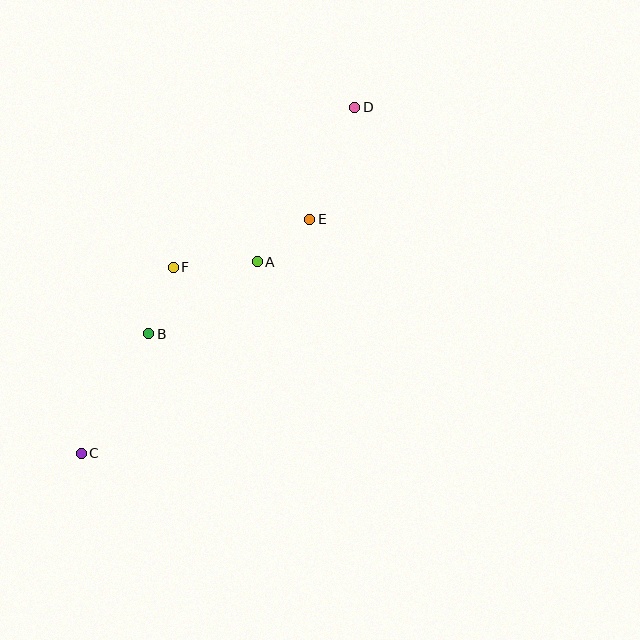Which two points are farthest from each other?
Points C and D are farthest from each other.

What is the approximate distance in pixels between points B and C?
The distance between B and C is approximately 138 pixels.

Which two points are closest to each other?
Points A and E are closest to each other.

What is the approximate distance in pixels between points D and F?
The distance between D and F is approximately 242 pixels.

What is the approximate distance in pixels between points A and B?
The distance between A and B is approximately 130 pixels.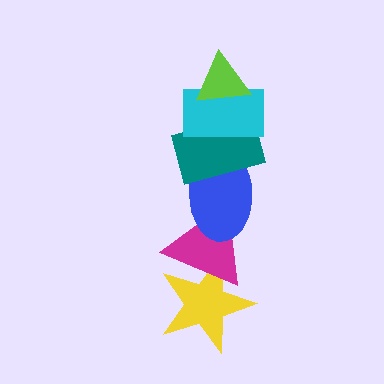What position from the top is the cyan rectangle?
The cyan rectangle is 2nd from the top.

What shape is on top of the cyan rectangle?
The lime triangle is on top of the cyan rectangle.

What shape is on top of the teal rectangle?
The cyan rectangle is on top of the teal rectangle.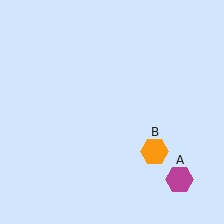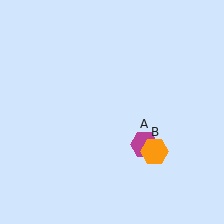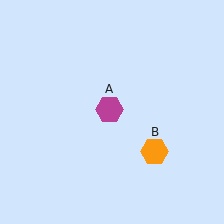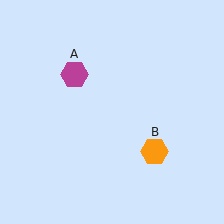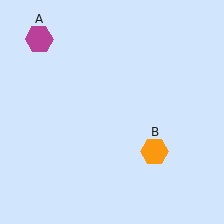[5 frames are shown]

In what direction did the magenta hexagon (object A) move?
The magenta hexagon (object A) moved up and to the left.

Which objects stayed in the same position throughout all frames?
Orange hexagon (object B) remained stationary.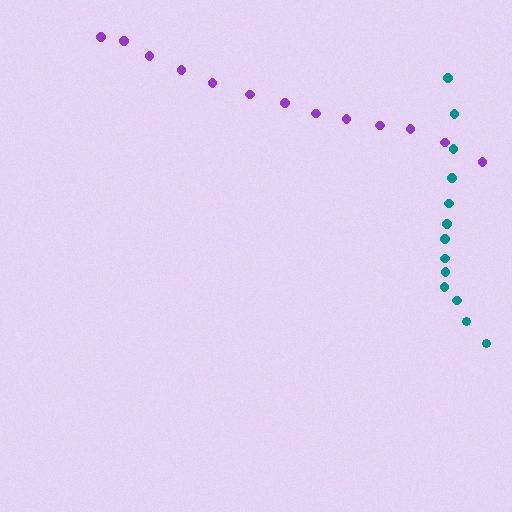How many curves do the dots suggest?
There are 2 distinct paths.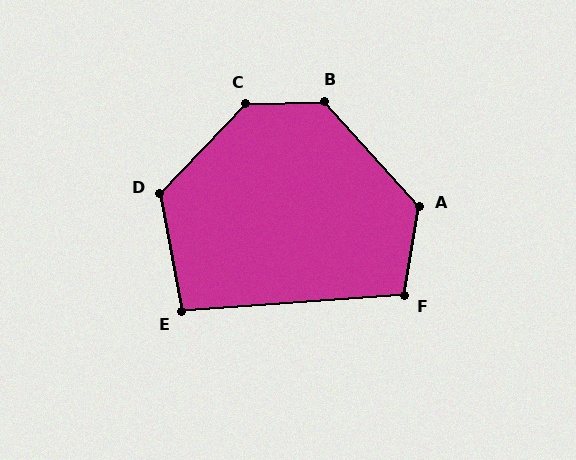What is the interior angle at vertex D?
Approximately 126 degrees (obtuse).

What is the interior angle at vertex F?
Approximately 104 degrees (obtuse).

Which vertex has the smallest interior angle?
E, at approximately 97 degrees.